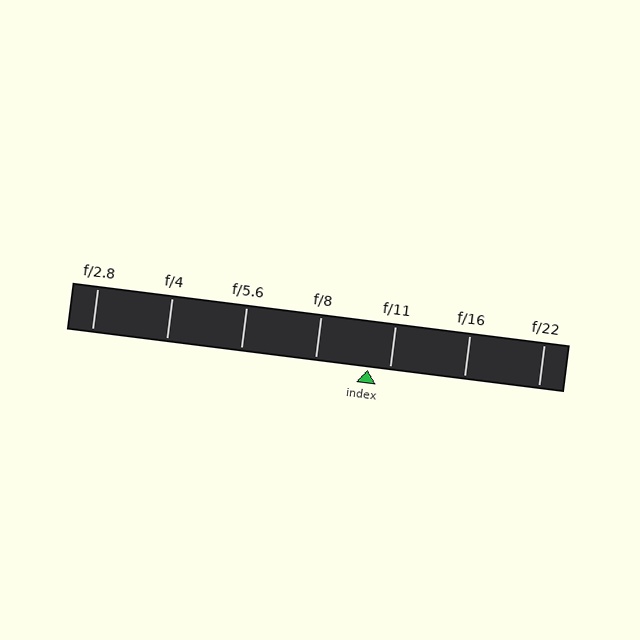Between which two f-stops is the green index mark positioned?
The index mark is between f/8 and f/11.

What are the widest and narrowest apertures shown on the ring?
The widest aperture shown is f/2.8 and the narrowest is f/22.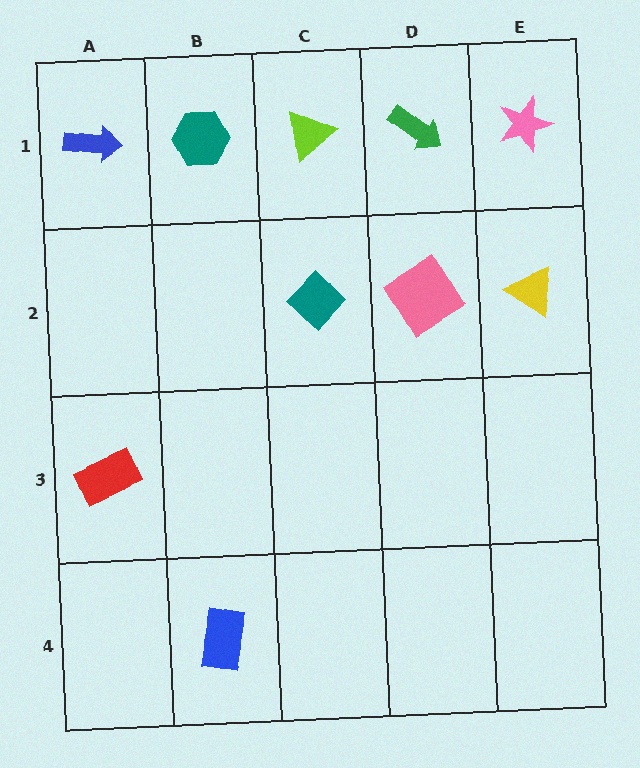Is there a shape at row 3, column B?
No, that cell is empty.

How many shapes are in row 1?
5 shapes.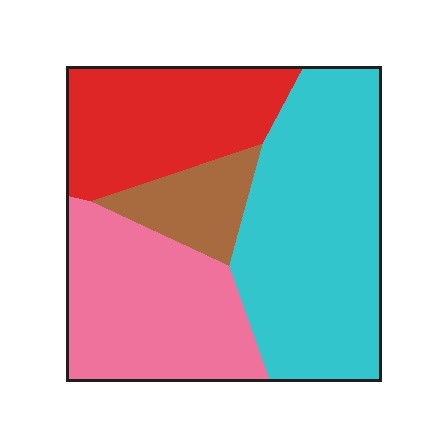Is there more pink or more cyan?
Cyan.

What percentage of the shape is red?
Red covers 23% of the shape.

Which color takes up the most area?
Cyan, at roughly 40%.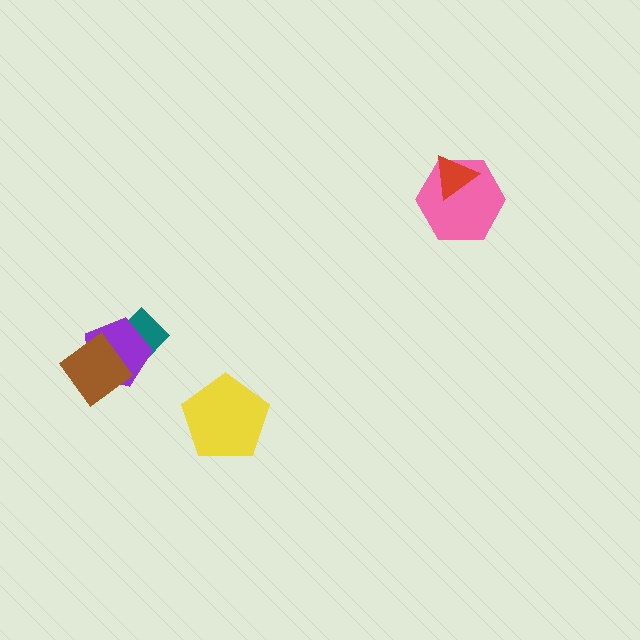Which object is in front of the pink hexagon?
The red triangle is in front of the pink hexagon.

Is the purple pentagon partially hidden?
Yes, it is partially covered by another shape.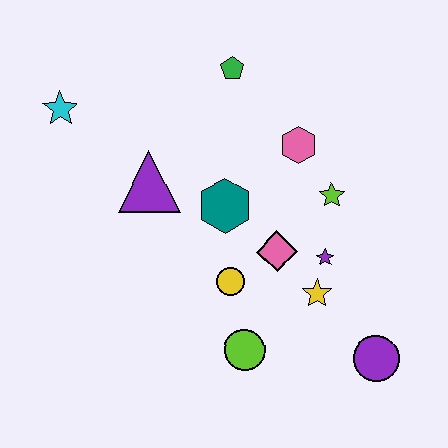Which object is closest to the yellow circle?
The pink diamond is closest to the yellow circle.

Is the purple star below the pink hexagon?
Yes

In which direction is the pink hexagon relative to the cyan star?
The pink hexagon is to the right of the cyan star.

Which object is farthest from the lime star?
The cyan star is farthest from the lime star.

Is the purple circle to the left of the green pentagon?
No